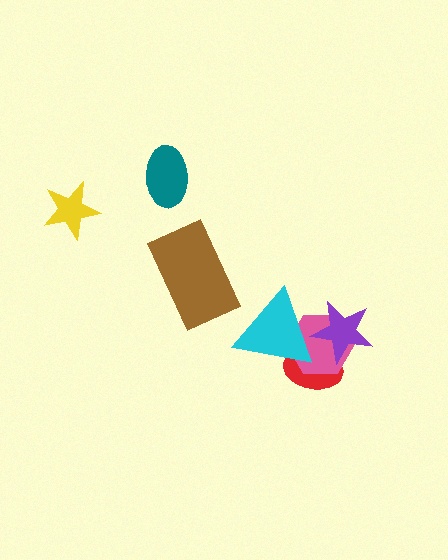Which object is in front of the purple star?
The cyan triangle is in front of the purple star.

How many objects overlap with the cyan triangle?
3 objects overlap with the cyan triangle.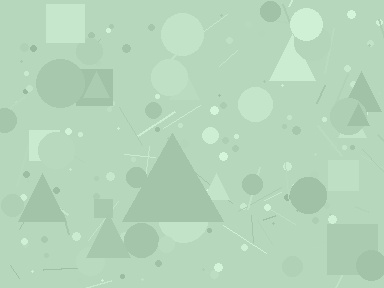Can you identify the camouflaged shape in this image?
The camouflaged shape is a triangle.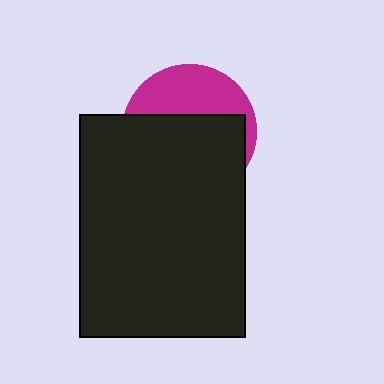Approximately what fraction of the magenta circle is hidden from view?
Roughly 63% of the magenta circle is hidden behind the black rectangle.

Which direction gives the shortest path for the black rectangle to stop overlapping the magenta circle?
Moving down gives the shortest separation.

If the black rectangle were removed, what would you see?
You would see the complete magenta circle.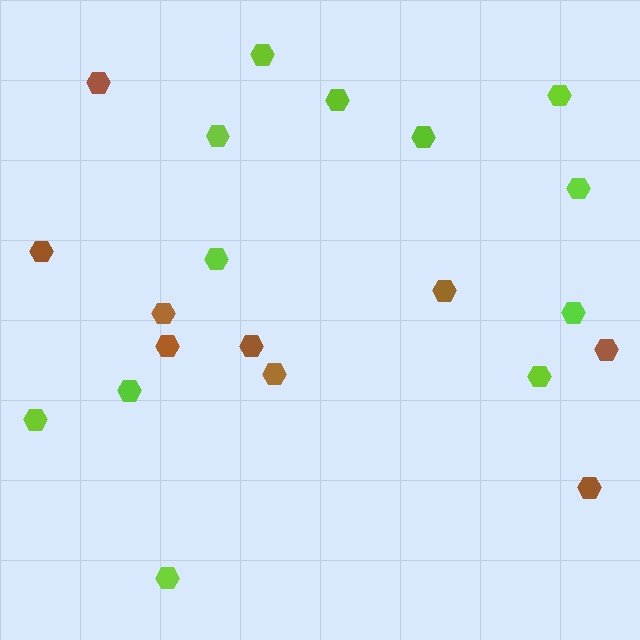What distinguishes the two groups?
There are 2 groups: one group of lime hexagons (12) and one group of brown hexagons (9).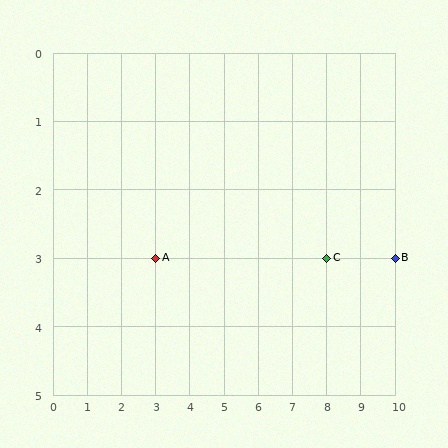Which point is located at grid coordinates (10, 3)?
Point B is at (10, 3).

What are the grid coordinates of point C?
Point C is at grid coordinates (8, 3).